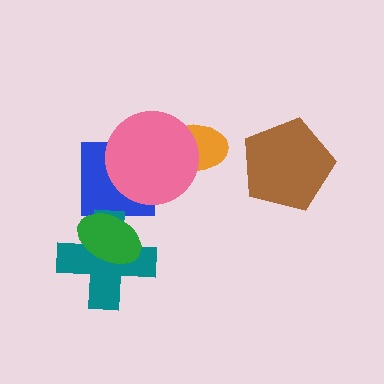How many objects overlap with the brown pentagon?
0 objects overlap with the brown pentagon.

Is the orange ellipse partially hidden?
Yes, it is partially covered by another shape.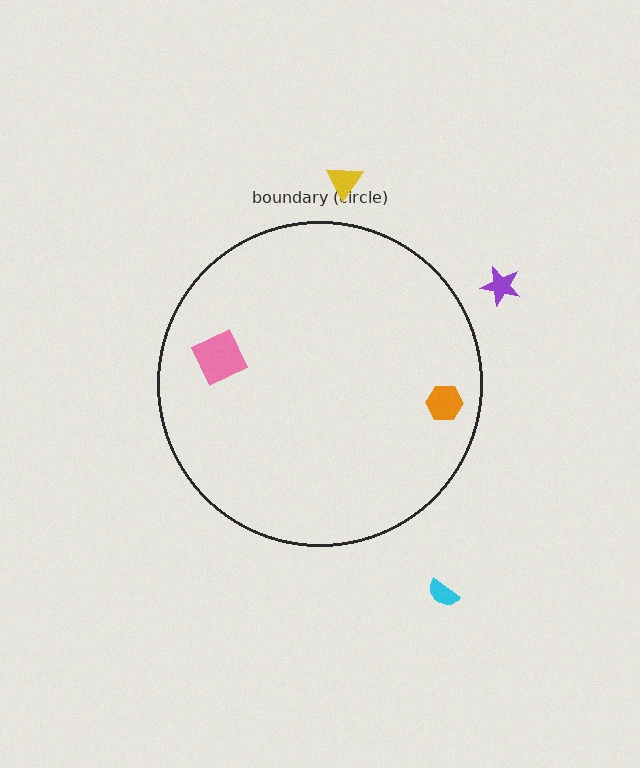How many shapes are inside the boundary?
2 inside, 3 outside.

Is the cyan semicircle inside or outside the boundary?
Outside.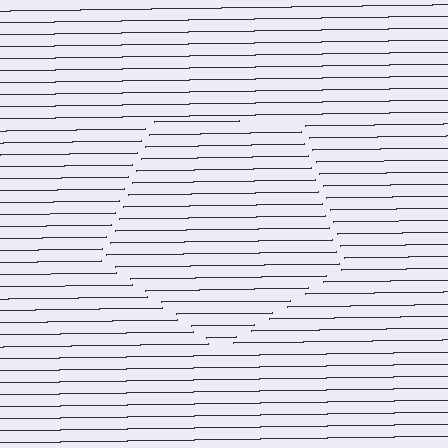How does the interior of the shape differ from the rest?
The interior of the shape contains the same grating, shifted by half a period — the contour is defined by the phase discontinuity where line-ends from the inner and outer gratings abut.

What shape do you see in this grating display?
An illusory pentagon. The interior of the shape contains the same grating, shifted by half a period — the contour is defined by the phase discontinuity where line-ends from the inner and outer gratings abut.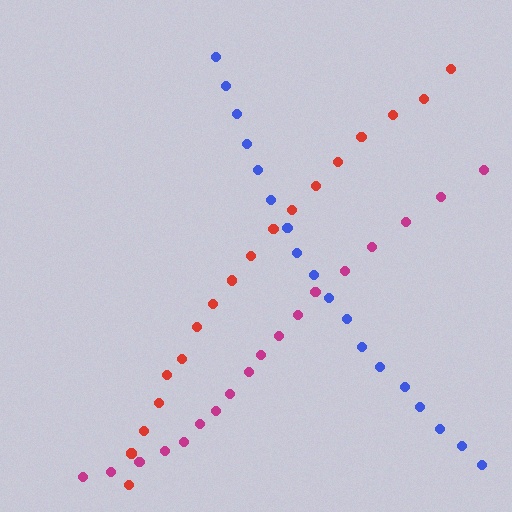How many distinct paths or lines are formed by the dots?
There are 3 distinct paths.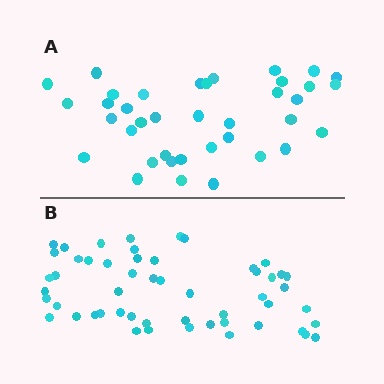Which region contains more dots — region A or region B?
Region B (the bottom region) has more dots.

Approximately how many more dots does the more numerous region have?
Region B has approximately 15 more dots than region A.